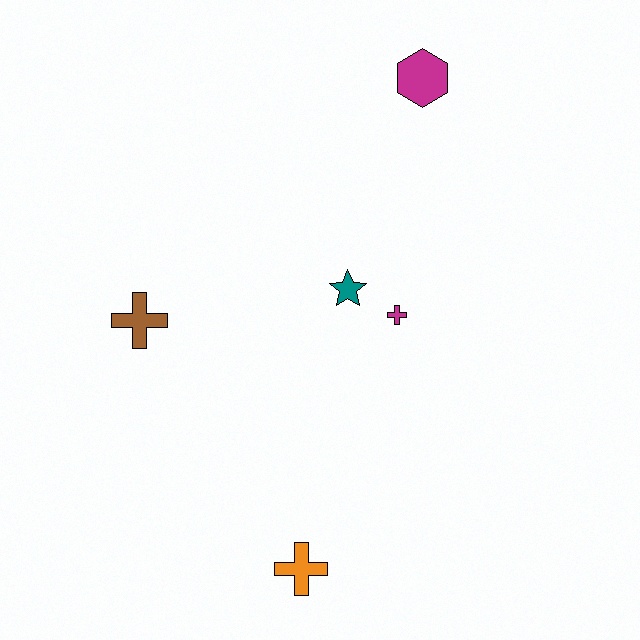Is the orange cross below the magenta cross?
Yes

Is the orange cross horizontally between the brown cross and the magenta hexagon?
Yes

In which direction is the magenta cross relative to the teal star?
The magenta cross is to the right of the teal star.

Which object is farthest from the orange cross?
The magenta hexagon is farthest from the orange cross.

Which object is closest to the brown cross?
The teal star is closest to the brown cross.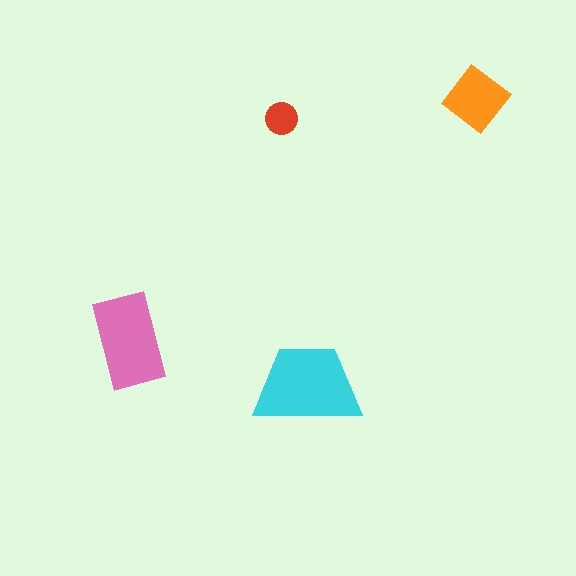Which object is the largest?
The cyan trapezoid.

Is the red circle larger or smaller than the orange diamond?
Smaller.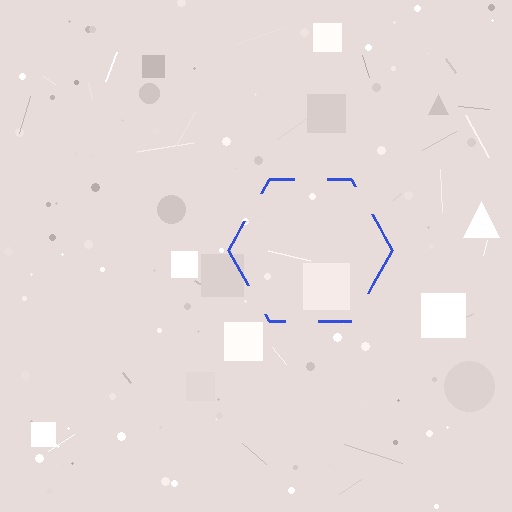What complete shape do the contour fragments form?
The contour fragments form a hexagon.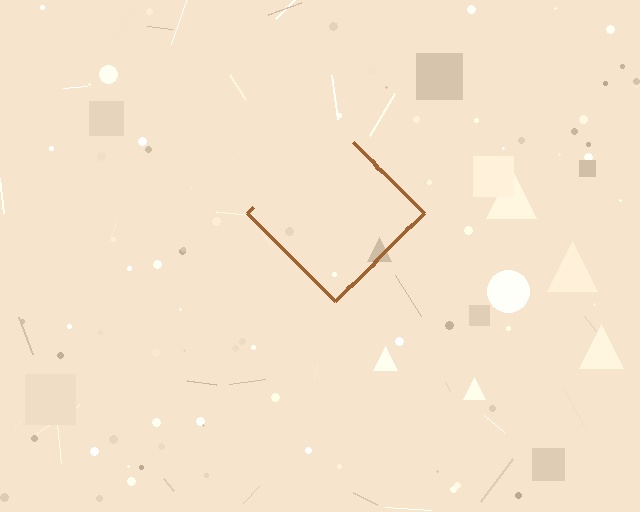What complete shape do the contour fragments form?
The contour fragments form a diamond.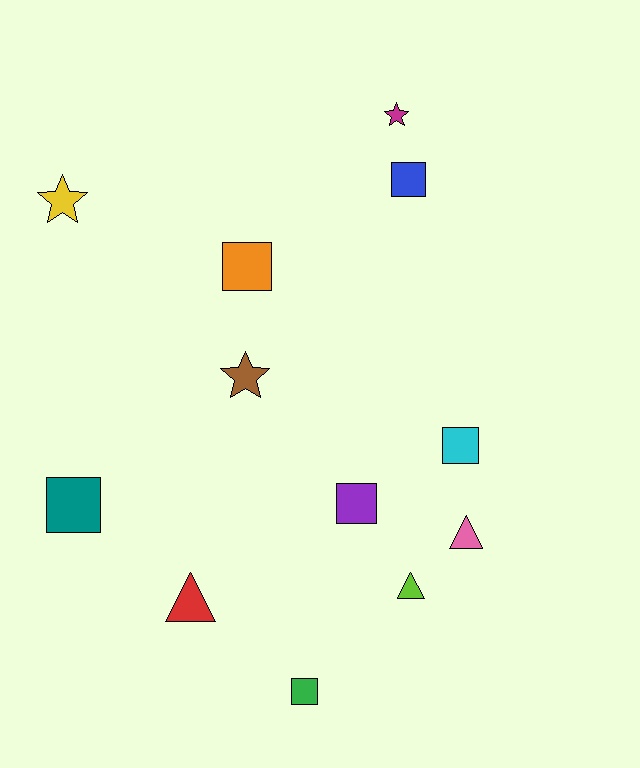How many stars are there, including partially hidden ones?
There are 3 stars.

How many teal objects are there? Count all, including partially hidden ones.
There is 1 teal object.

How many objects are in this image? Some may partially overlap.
There are 12 objects.